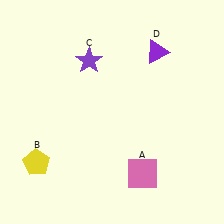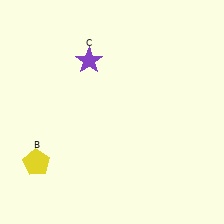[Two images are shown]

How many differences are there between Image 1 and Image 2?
There are 2 differences between the two images.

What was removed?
The purple triangle (D), the pink square (A) were removed in Image 2.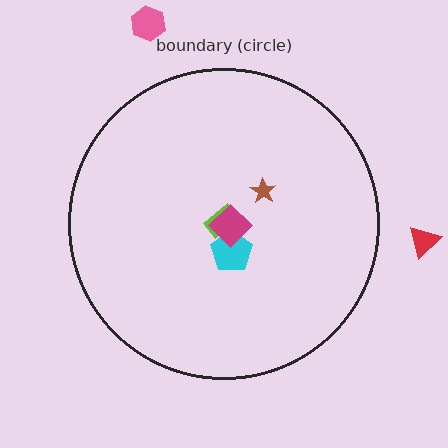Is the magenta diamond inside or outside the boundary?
Inside.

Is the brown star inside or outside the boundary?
Inside.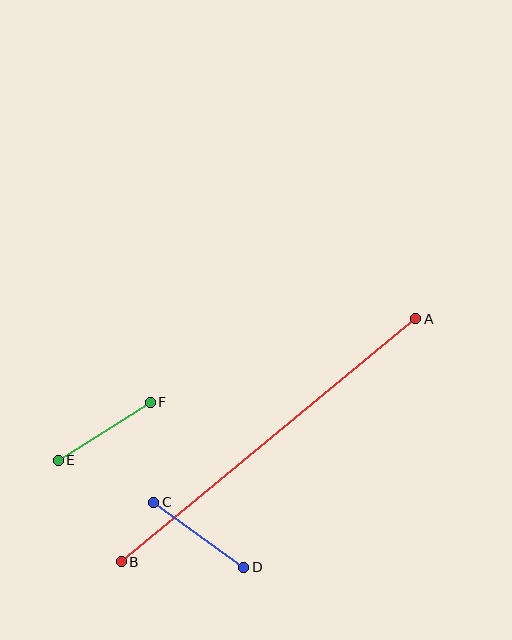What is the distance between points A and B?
The distance is approximately 382 pixels.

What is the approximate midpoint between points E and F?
The midpoint is at approximately (104, 431) pixels.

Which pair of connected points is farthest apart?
Points A and B are farthest apart.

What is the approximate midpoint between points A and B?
The midpoint is at approximately (268, 440) pixels.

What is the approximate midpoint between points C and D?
The midpoint is at approximately (199, 535) pixels.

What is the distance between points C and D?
The distance is approximately 111 pixels.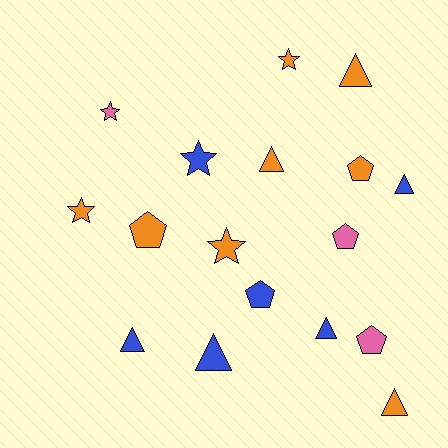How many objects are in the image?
There are 17 objects.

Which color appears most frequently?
Orange, with 8 objects.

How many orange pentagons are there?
There are 2 orange pentagons.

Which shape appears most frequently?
Triangle, with 7 objects.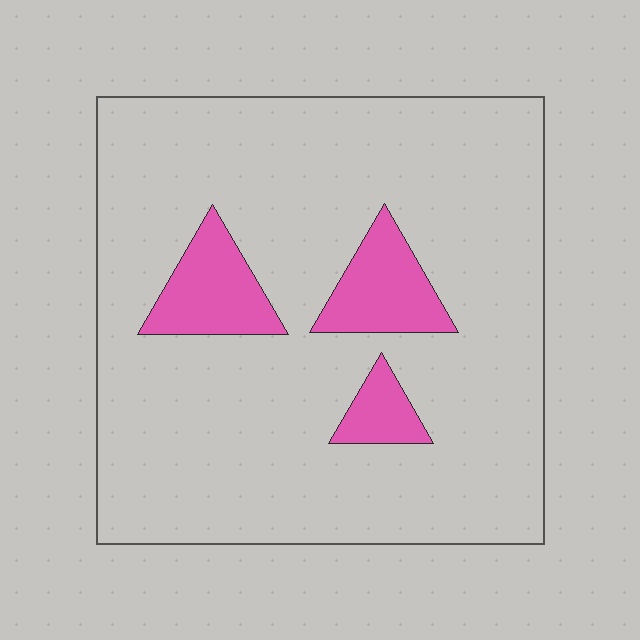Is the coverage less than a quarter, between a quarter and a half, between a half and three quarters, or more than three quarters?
Less than a quarter.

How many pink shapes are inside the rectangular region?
3.